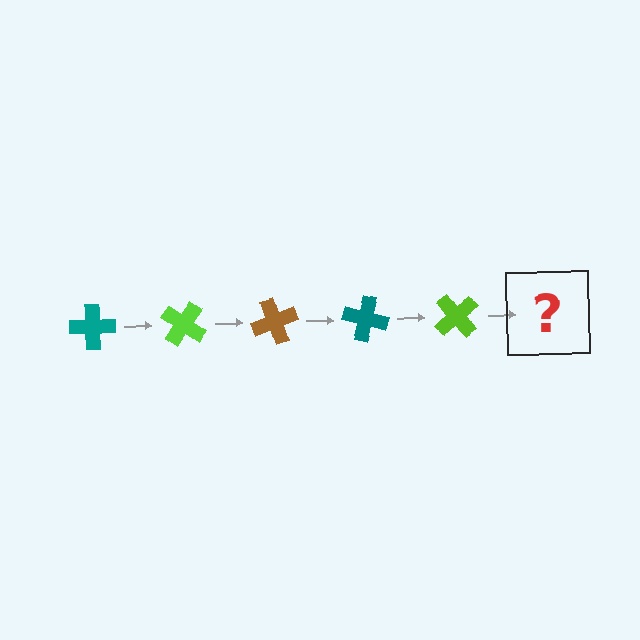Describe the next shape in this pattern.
It should be a brown cross, rotated 175 degrees from the start.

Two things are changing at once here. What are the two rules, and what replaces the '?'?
The two rules are that it rotates 35 degrees each step and the color cycles through teal, lime, and brown. The '?' should be a brown cross, rotated 175 degrees from the start.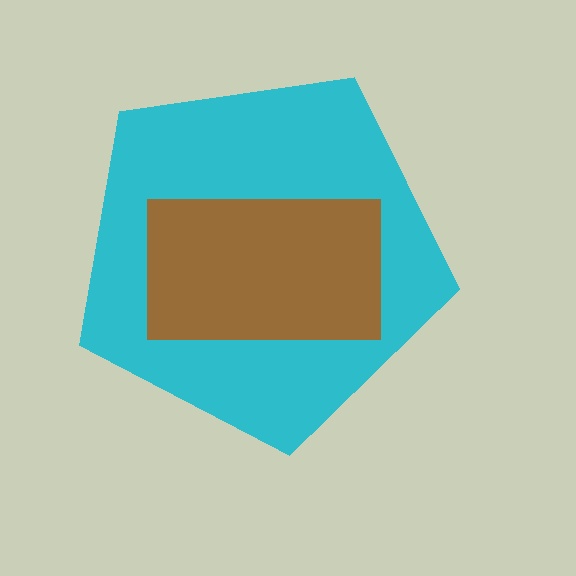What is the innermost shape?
The brown rectangle.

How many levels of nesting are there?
2.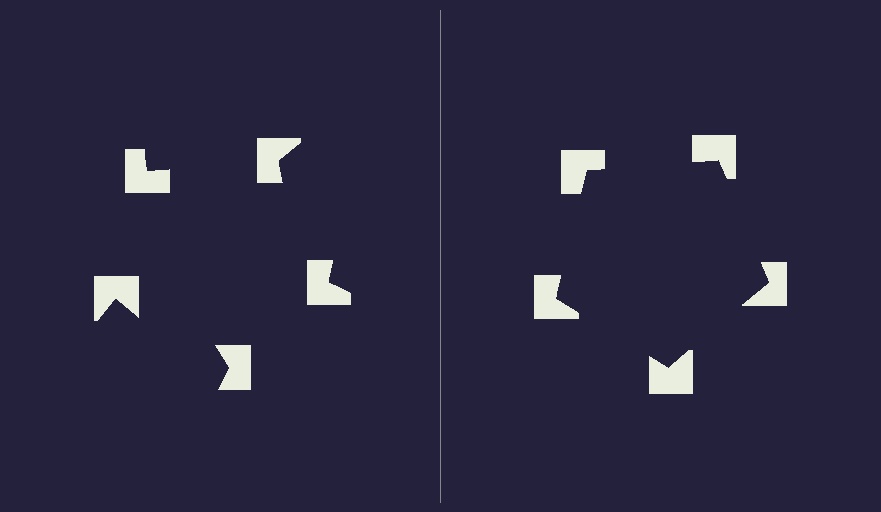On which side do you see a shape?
An illusory pentagon appears on the right side. On the left side the wedge cuts are rotated, so no coherent shape forms.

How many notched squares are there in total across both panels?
10 — 5 on each side.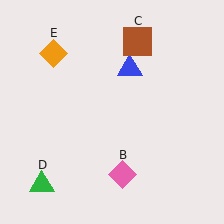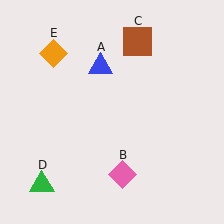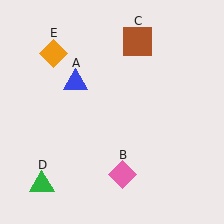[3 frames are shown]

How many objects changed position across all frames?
1 object changed position: blue triangle (object A).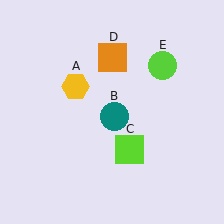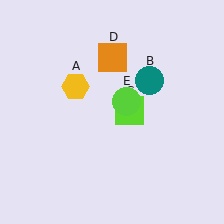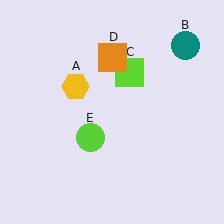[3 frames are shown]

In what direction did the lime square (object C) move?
The lime square (object C) moved up.